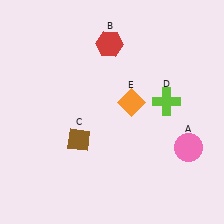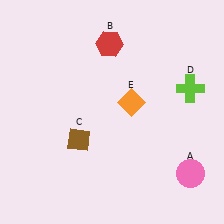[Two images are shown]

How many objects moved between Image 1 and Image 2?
2 objects moved between the two images.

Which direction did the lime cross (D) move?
The lime cross (D) moved right.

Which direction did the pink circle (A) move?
The pink circle (A) moved down.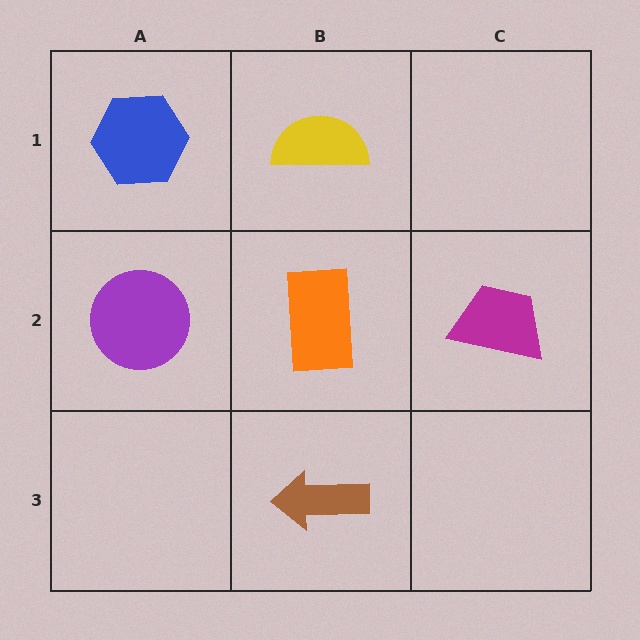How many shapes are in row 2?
3 shapes.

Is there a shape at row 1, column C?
No, that cell is empty.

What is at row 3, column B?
A brown arrow.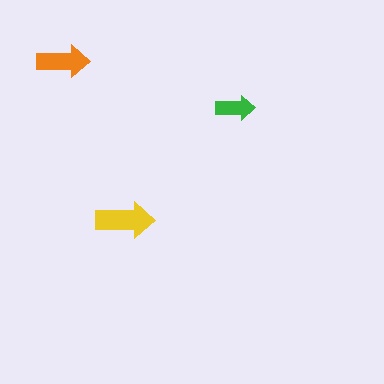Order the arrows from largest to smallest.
the yellow one, the orange one, the green one.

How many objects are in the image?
There are 3 objects in the image.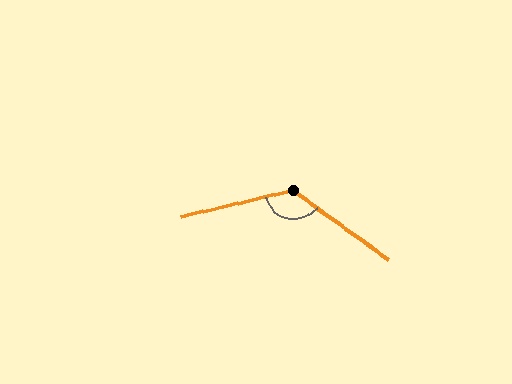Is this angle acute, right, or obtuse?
It is obtuse.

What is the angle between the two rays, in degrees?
Approximately 131 degrees.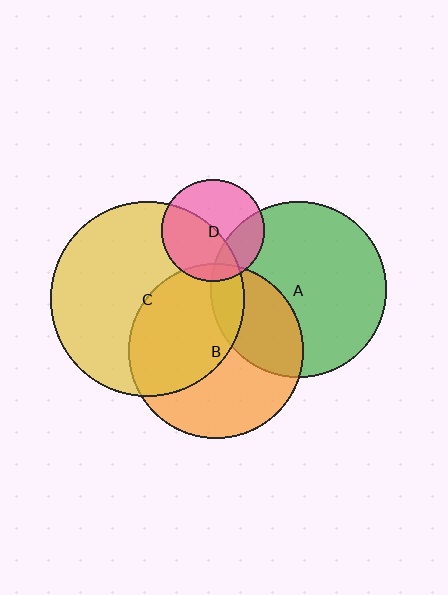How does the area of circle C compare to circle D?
Approximately 3.6 times.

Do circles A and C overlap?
Yes.